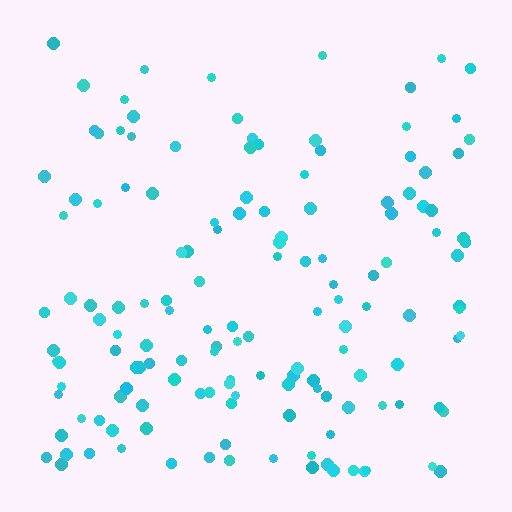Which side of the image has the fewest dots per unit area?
The top.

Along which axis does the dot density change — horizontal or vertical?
Vertical.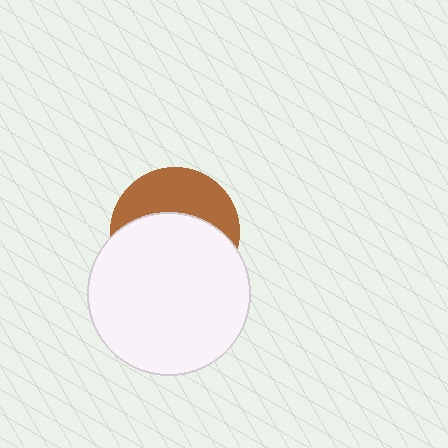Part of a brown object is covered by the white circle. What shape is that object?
It is a circle.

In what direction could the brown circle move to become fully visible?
The brown circle could move up. That would shift it out from behind the white circle entirely.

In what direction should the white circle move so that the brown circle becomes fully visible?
The white circle should move down. That is the shortest direction to clear the overlap and leave the brown circle fully visible.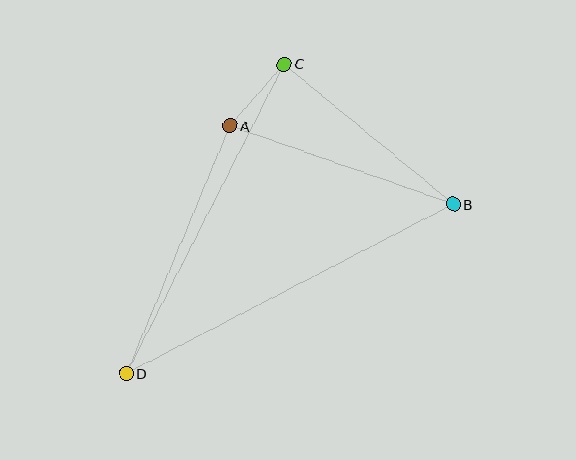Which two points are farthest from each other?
Points B and D are farthest from each other.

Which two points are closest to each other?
Points A and C are closest to each other.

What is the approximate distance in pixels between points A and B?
The distance between A and B is approximately 236 pixels.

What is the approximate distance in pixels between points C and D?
The distance between C and D is approximately 347 pixels.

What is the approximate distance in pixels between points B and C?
The distance between B and C is approximately 220 pixels.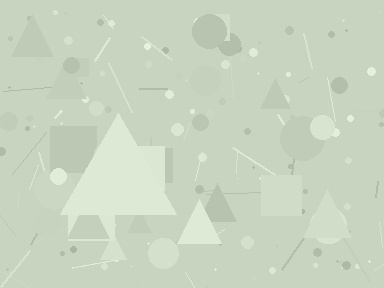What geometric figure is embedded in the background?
A triangle is embedded in the background.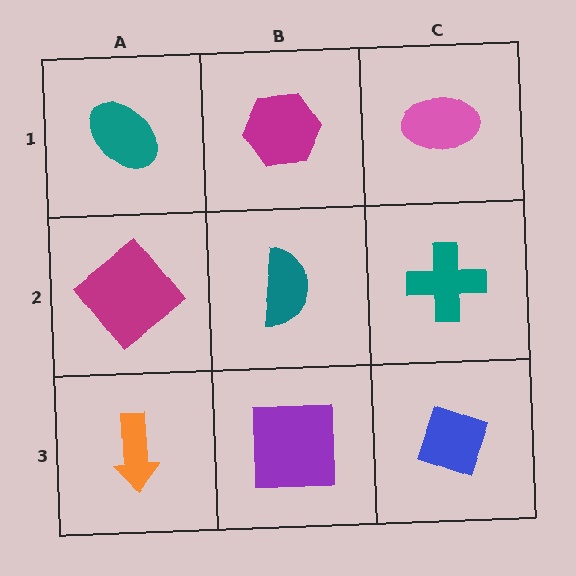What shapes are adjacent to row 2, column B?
A magenta hexagon (row 1, column B), a purple square (row 3, column B), a magenta diamond (row 2, column A), a teal cross (row 2, column C).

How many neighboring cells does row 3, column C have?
2.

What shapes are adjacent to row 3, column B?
A teal semicircle (row 2, column B), an orange arrow (row 3, column A), a blue diamond (row 3, column C).